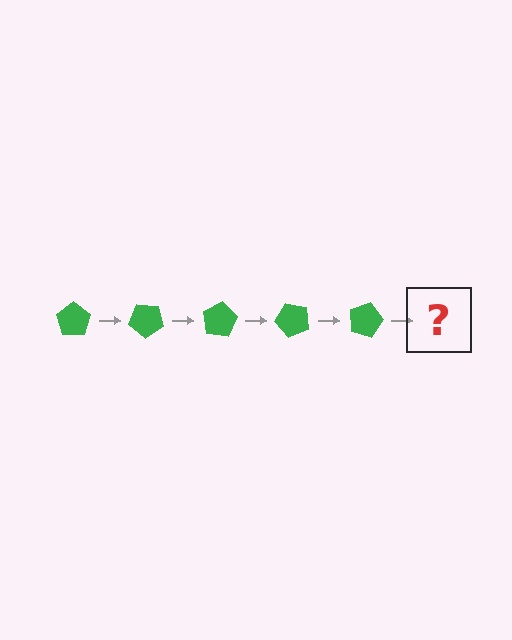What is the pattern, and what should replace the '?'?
The pattern is that the pentagon rotates 40 degrees each step. The '?' should be a green pentagon rotated 200 degrees.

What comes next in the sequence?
The next element should be a green pentagon rotated 200 degrees.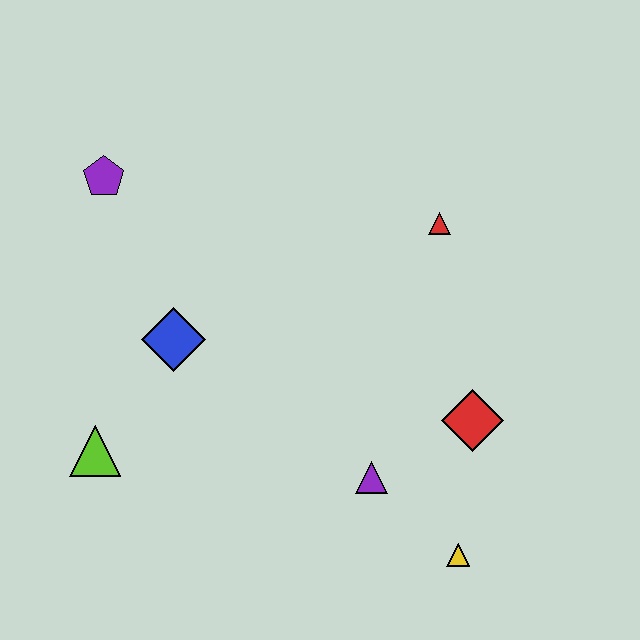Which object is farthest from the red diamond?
The purple pentagon is farthest from the red diamond.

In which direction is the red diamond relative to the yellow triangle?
The red diamond is above the yellow triangle.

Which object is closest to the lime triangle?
The blue diamond is closest to the lime triangle.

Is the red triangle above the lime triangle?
Yes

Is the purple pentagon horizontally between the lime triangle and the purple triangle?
Yes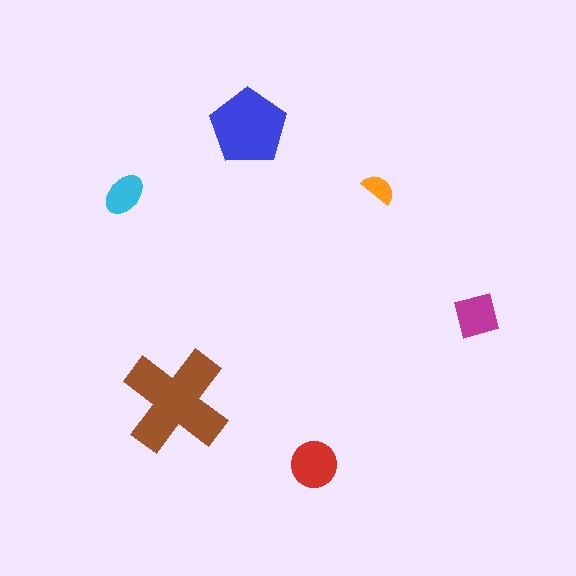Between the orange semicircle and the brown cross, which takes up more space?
The brown cross.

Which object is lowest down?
The red circle is bottommost.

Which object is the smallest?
The orange semicircle.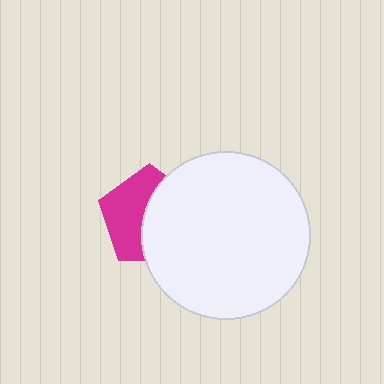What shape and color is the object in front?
The object in front is a white circle.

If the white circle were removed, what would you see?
You would see the complete magenta pentagon.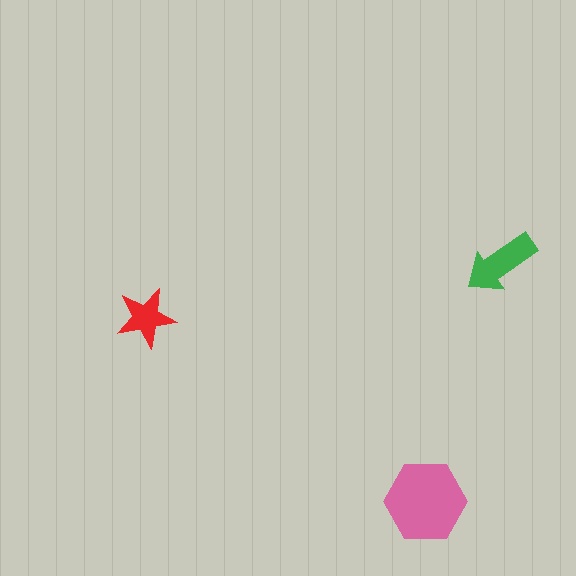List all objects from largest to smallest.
The pink hexagon, the green arrow, the red star.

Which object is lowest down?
The pink hexagon is bottommost.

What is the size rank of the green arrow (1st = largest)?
2nd.